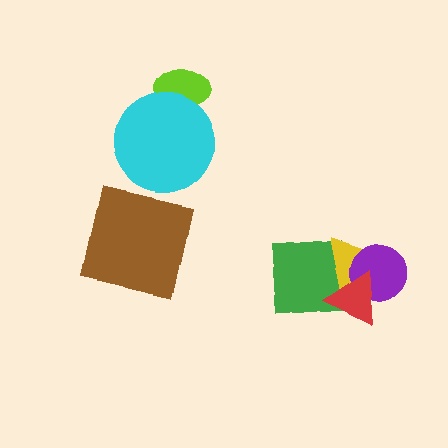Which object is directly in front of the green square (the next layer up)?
The yellow triangle is directly in front of the green square.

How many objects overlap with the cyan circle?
1 object overlaps with the cyan circle.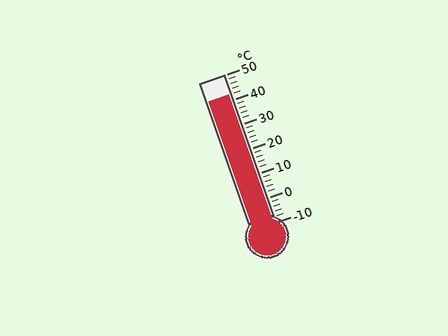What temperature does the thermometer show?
The thermometer shows approximately 42°C.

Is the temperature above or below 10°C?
The temperature is above 10°C.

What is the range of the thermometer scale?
The thermometer scale ranges from -10°C to 50°C.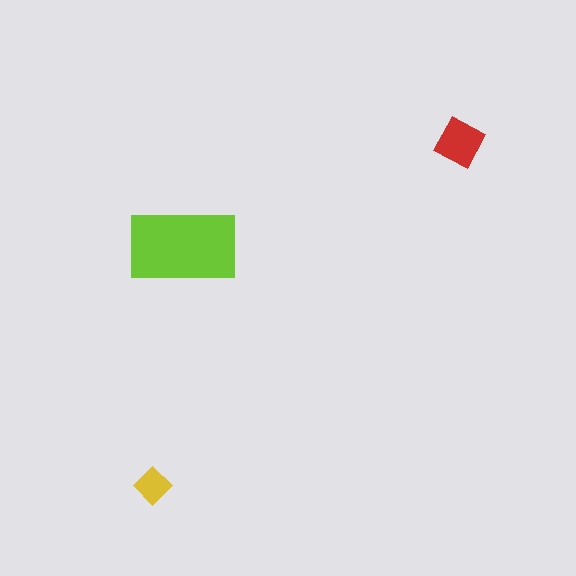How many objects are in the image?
There are 3 objects in the image.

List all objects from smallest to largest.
The yellow diamond, the red square, the lime rectangle.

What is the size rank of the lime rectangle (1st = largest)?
1st.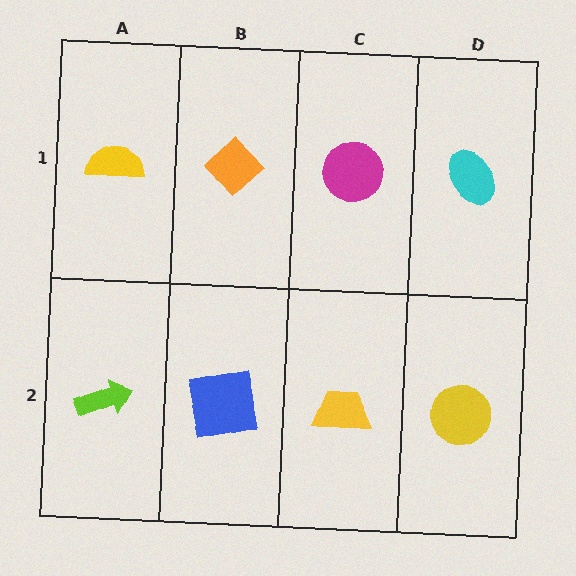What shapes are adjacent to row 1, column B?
A blue square (row 2, column B), a yellow semicircle (row 1, column A), a magenta circle (row 1, column C).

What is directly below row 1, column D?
A yellow circle.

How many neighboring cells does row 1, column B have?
3.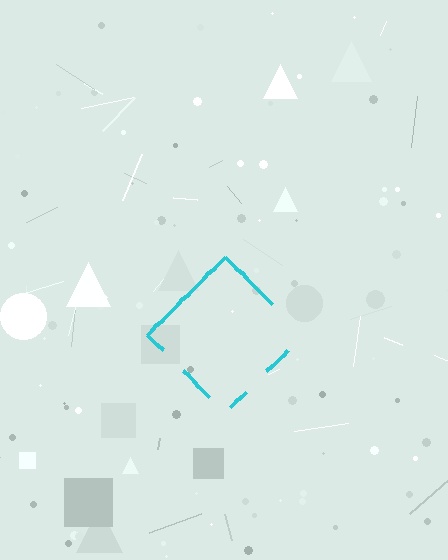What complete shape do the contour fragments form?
The contour fragments form a diamond.